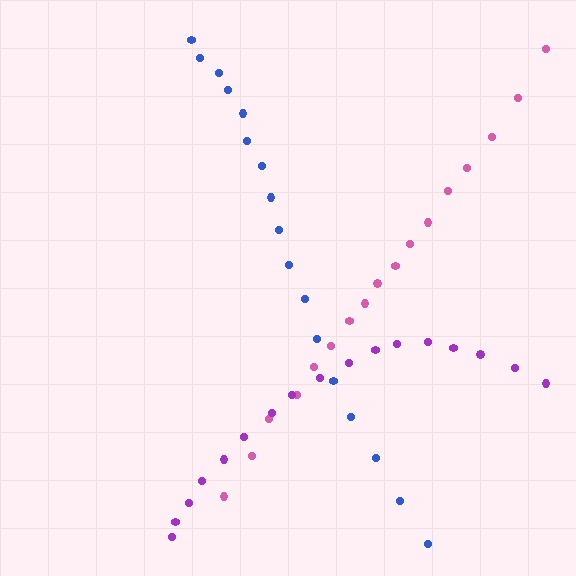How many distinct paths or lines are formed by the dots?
There are 3 distinct paths.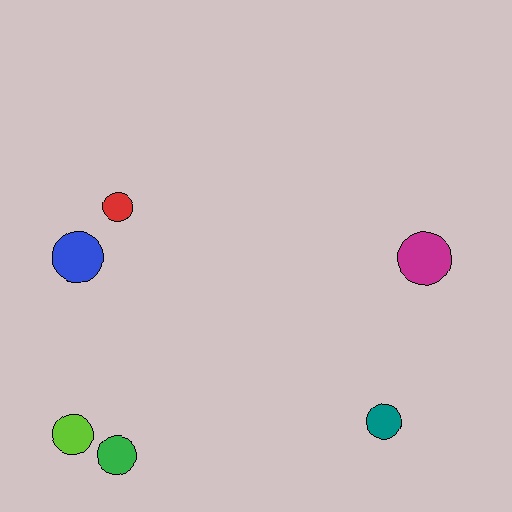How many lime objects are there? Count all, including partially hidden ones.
There is 1 lime object.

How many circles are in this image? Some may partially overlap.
There are 6 circles.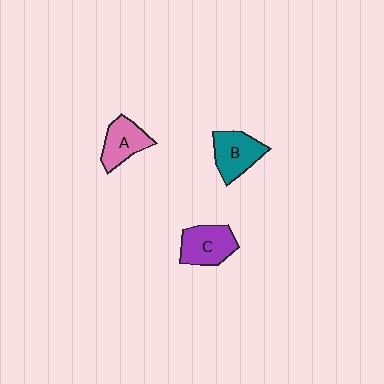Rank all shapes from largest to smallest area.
From largest to smallest: B (teal), C (purple), A (pink).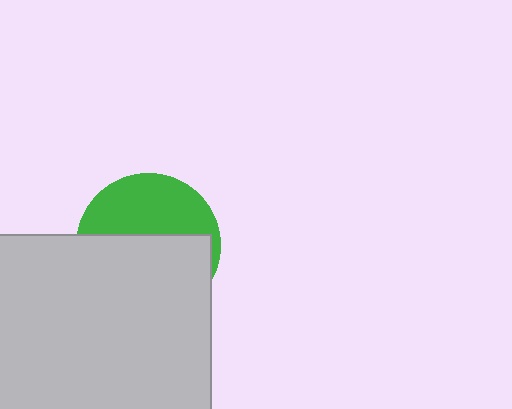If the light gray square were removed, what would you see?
You would see the complete green circle.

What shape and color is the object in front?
The object in front is a light gray square.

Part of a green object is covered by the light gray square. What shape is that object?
It is a circle.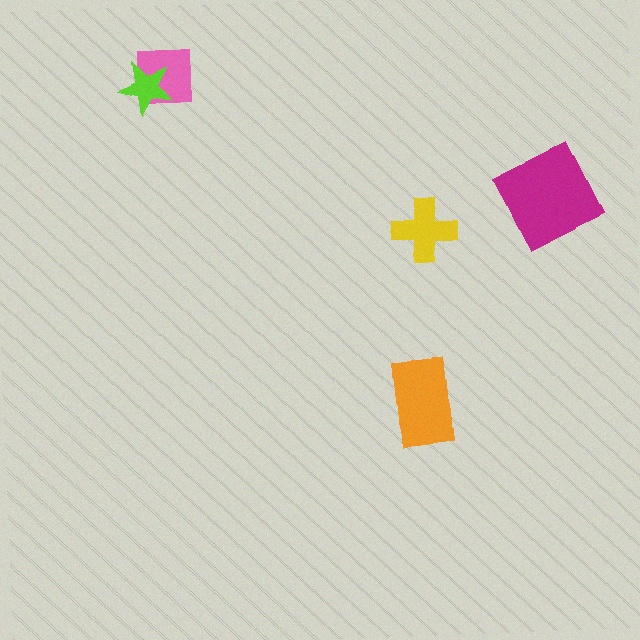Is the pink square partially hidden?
Yes, it is partially covered by another shape.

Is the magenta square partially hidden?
No, no other shape covers it.